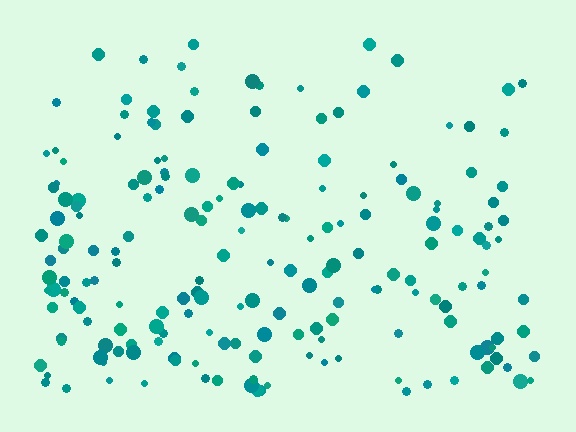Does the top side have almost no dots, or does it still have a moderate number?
Still a moderate number, just noticeably fewer than the bottom.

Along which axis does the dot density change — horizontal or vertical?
Vertical.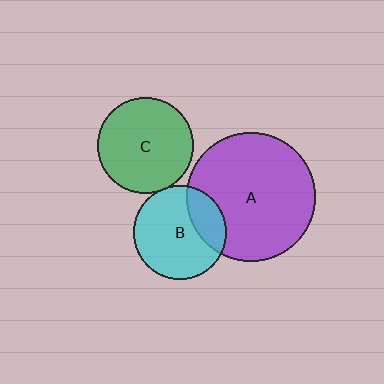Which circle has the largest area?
Circle A (purple).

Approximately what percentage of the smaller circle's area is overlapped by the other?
Approximately 5%.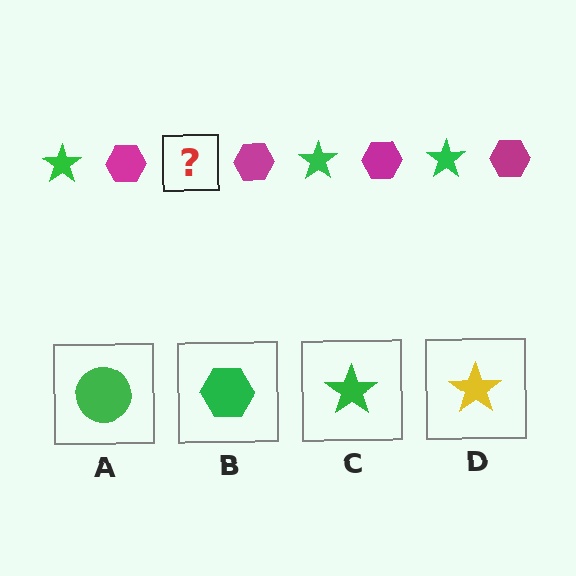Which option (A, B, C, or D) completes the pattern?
C.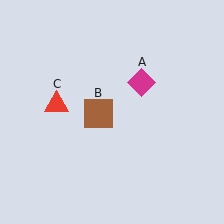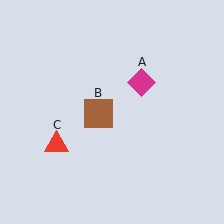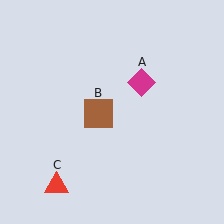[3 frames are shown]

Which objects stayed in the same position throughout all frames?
Magenta diamond (object A) and brown square (object B) remained stationary.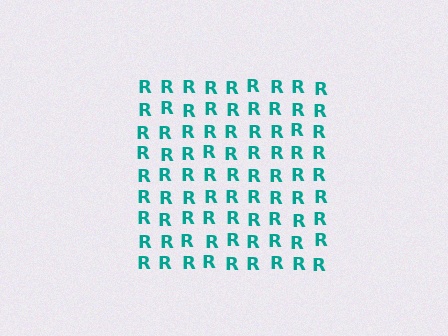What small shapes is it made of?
It is made of small letter R's.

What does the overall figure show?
The overall figure shows a square.